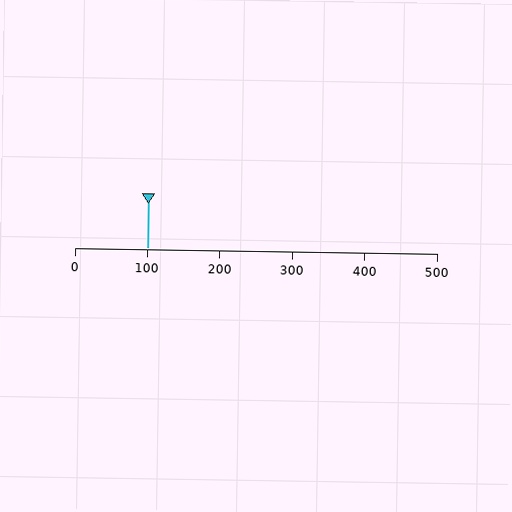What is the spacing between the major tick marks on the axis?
The major ticks are spaced 100 apart.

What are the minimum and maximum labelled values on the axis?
The axis runs from 0 to 500.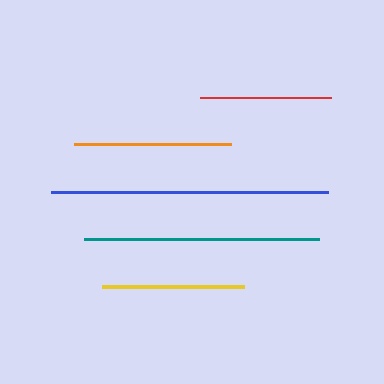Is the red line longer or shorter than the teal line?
The teal line is longer than the red line.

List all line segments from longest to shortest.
From longest to shortest: blue, teal, orange, yellow, red.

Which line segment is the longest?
The blue line is the longest at approximately 277 pixels.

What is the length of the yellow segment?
The yellow segment is approximately 142 pixels long.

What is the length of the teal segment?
The teal segment is approximately 236 pixels long.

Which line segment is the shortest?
The red line is the shortest at approximately 131 pixels.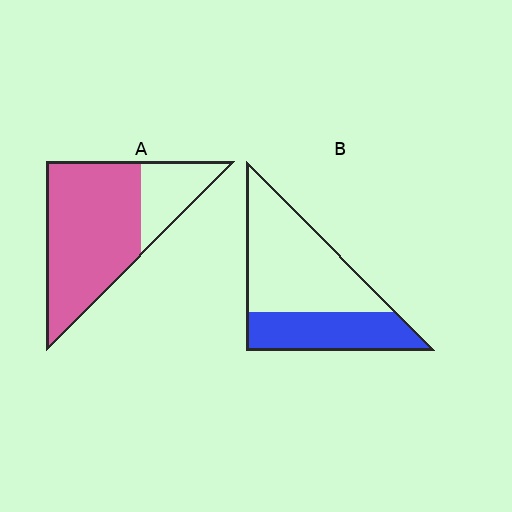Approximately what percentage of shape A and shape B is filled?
A is approximately 75% and B is approximately 35%.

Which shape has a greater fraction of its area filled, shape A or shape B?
Shape A.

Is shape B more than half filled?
No.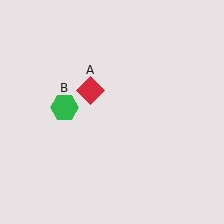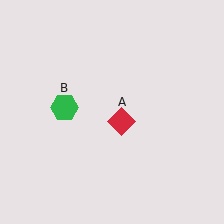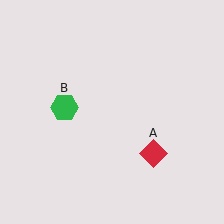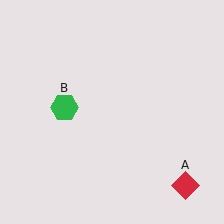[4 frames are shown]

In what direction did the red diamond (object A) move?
The red diamond (object A) moved down and to the right.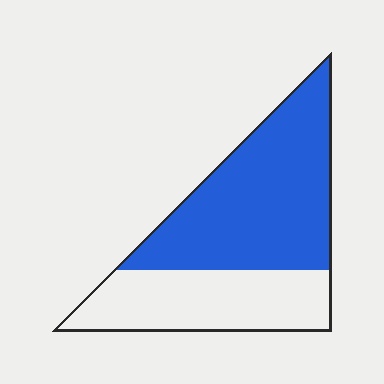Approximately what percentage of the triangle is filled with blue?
Approximately 60%.